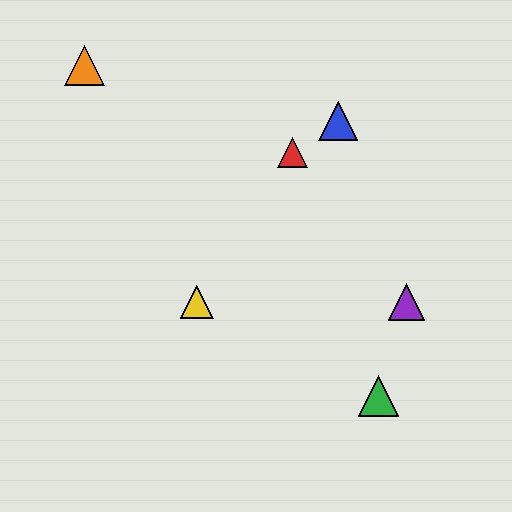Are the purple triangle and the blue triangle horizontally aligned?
No, the purple triangle is at y≈302 and the blue triangle is at y≈121.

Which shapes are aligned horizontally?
The yellow triangle, the purple triangle are aligned horizontally.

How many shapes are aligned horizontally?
2 shapes (the yellow triangle, the purple triangle) are aligned horizontally.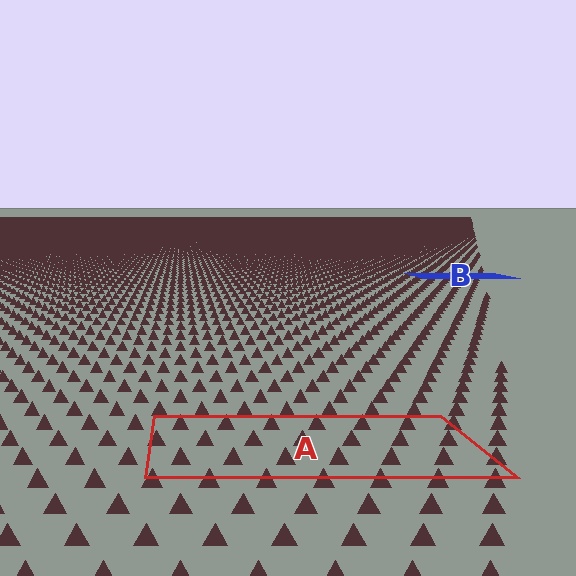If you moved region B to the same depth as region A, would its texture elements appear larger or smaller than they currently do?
They would appear larger. At a closer depth, the same texture elements are projected at a bigger on-screen size.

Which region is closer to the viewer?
Region A is closer. The texture elements there are larger and more spread out.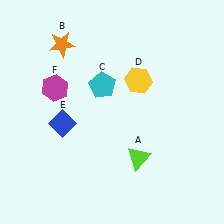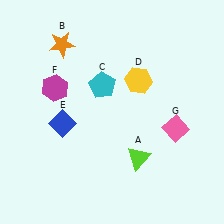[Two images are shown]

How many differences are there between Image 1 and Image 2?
There is 1 difference between the two images.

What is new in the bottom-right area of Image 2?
A pink diamond (G) was added in the bottom-right area of Image 2.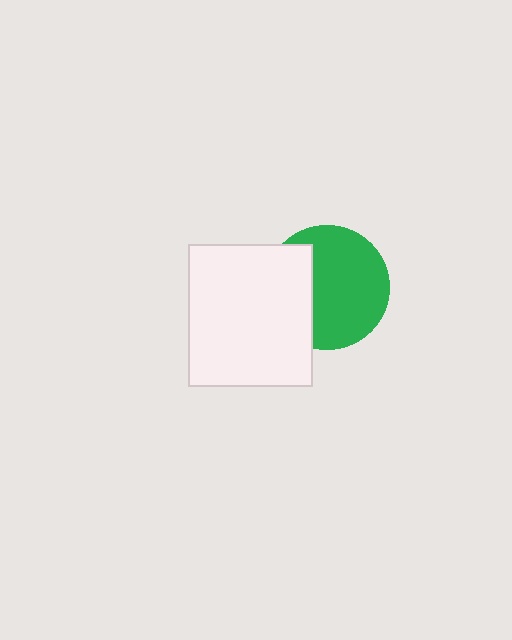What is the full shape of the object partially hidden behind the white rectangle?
The partially hidden object is a green circle.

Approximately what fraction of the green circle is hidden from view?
Roughly 34% of the green circle is hidden behind the white rectangle.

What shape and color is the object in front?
The object in front is a white rectangle.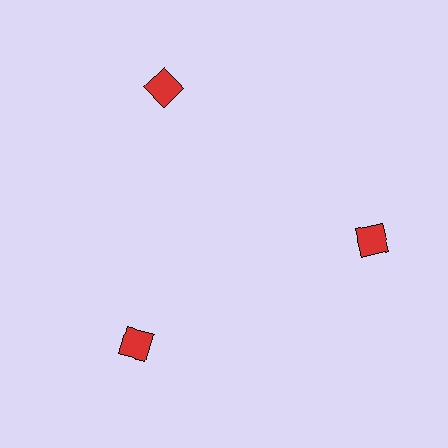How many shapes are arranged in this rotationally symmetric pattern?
There are 3 shapes, arranged in 3 groups of 1.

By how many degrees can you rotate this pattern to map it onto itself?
The pattern maps onto itself every 120 degrees of rotation.